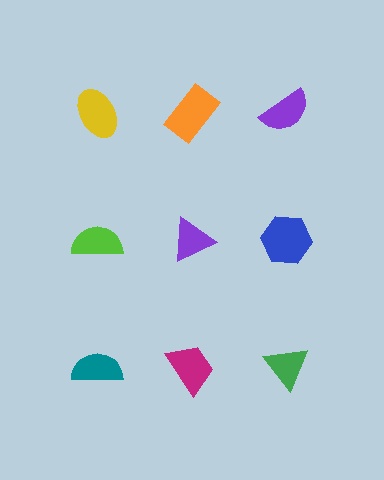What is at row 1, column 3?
A purple semicircle.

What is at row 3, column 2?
A magenta trapezoid.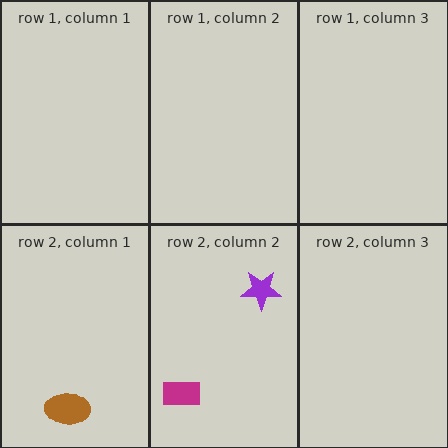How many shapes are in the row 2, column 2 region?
2.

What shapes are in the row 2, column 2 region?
The purple star, the magenta rectangle.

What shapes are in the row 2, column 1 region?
The brown ellipse.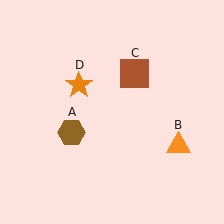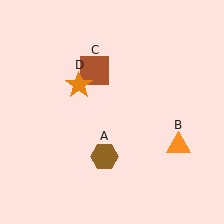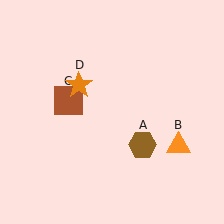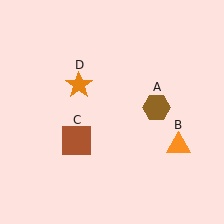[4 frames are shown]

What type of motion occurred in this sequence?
The brown hexagon (object A), brown square (object C) rotated counterclockwise around the center of the scene.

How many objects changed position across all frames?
2 objects changed position: brown hexagon (object A), brown square (object C).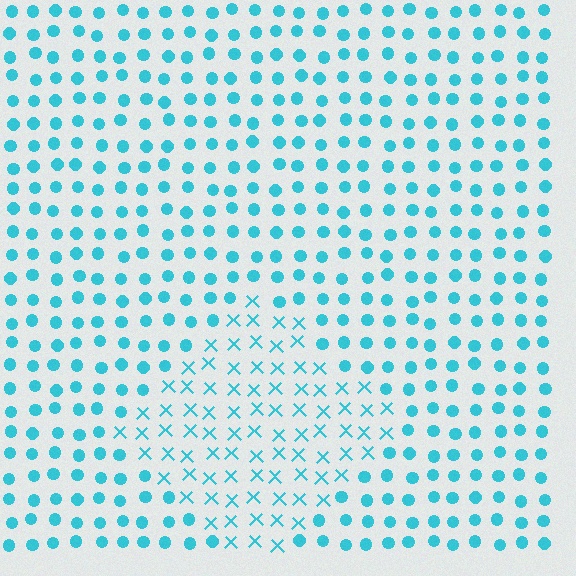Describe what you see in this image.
The image is filled with small cyan elements arranged in a uniform grid. A diamond-shaped region contains X marks, while the surrounding area contains circles. The boundary is defined purely by the change in element shape.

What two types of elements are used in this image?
The image uses X marks inside the diamond region and circles outside it.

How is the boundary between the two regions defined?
The boundary is defined by a change in element shape: X marks inside vs. circles outside. All elements share the same color and spacing.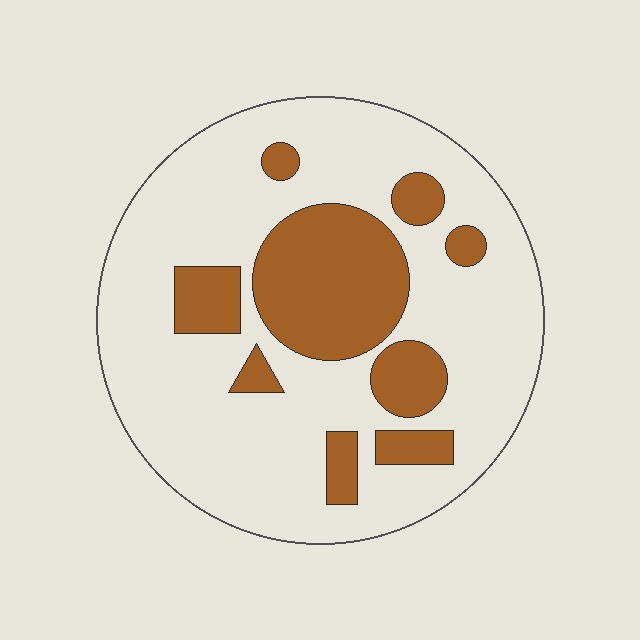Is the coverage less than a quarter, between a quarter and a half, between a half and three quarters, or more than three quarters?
Between a quarter and a half.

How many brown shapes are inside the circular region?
9.